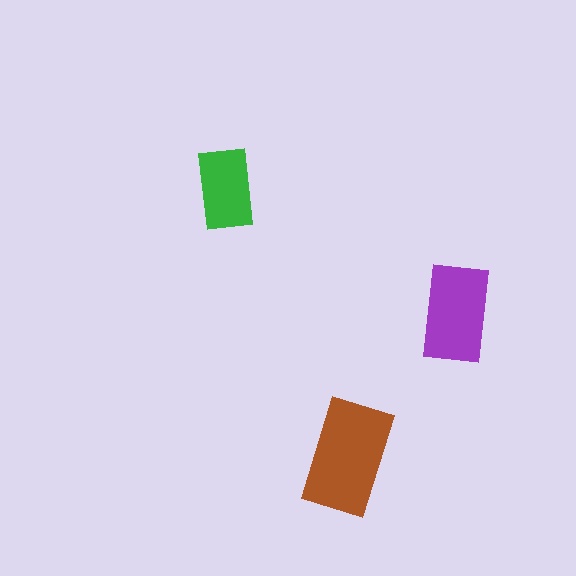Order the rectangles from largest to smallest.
the brown one, the purple one, the green one.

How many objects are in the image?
There are 3 objects in the image.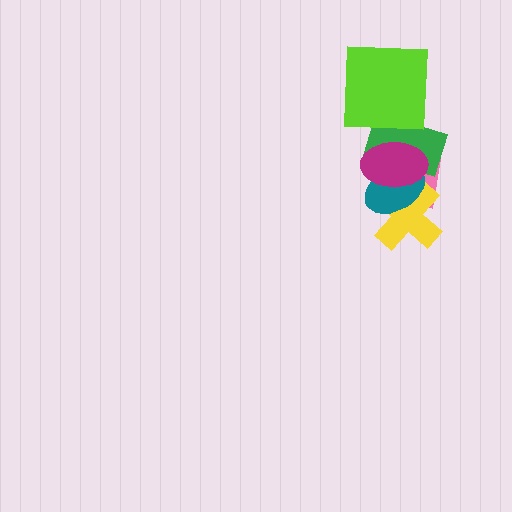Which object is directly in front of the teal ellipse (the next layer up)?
The green rectangle is directly in front of the teal ellipse.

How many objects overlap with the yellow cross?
3 objects overlap with the yellow cross.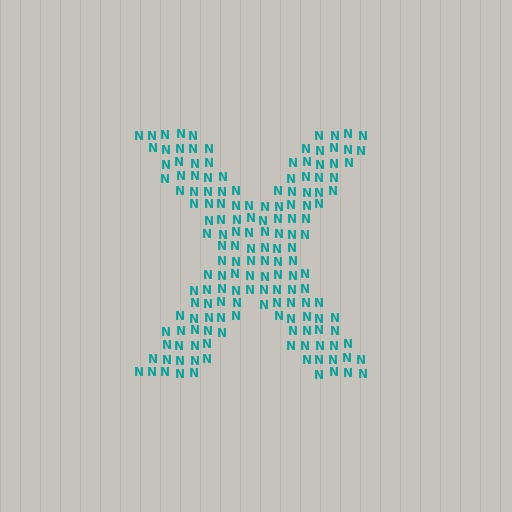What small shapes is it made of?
It is made of small letter N's.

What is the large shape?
The large shape is the letter X.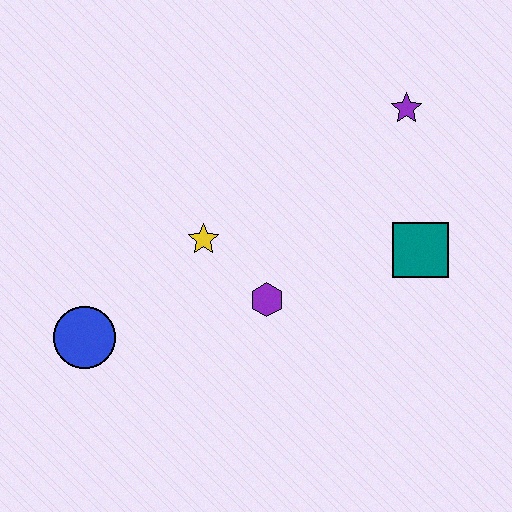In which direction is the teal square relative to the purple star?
The teal square is below the purple star.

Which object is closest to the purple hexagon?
The yellow star is closest to the purple hexagon.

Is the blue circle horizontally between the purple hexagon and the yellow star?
No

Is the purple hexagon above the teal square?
No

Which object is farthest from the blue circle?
The purple star is farthest from the blue circle.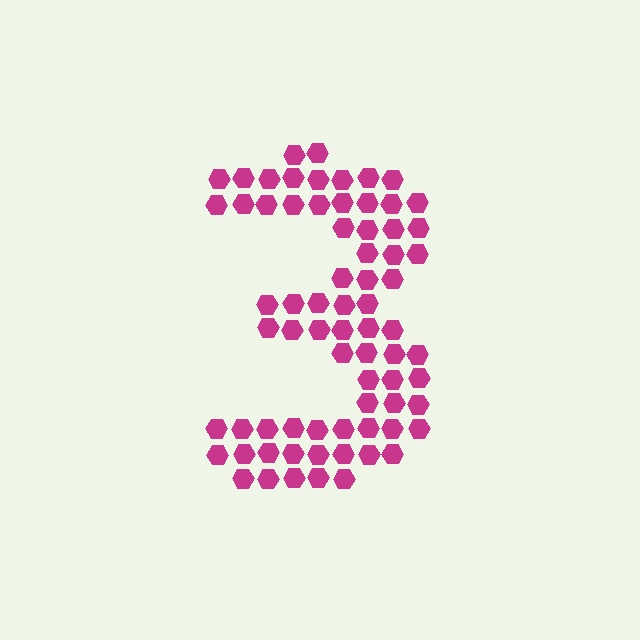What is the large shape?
The large shape is the digit 3.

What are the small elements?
The small elements are hexagons.